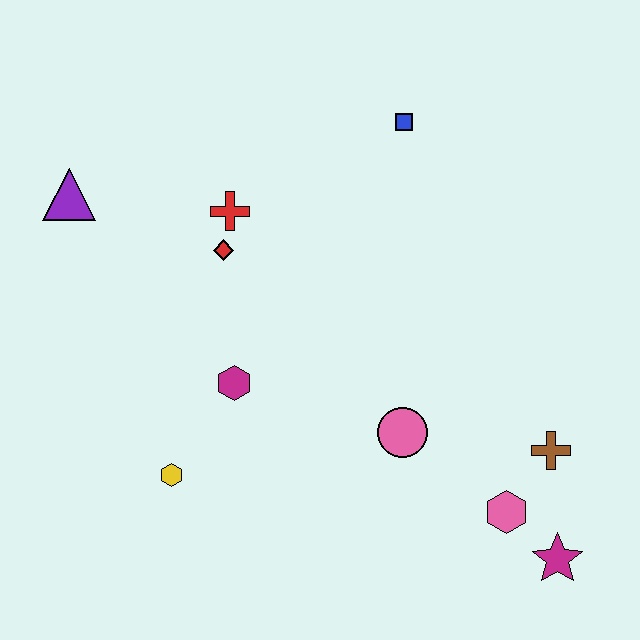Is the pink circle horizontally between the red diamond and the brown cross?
Yes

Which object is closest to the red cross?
The red diamond is closest to the red cross.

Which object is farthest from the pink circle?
The purple triangle is farthest from the pink circle.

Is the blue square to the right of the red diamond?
Yes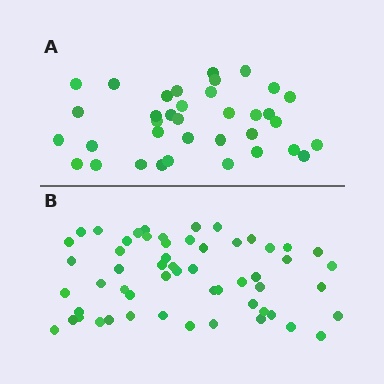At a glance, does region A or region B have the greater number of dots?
Region B (the bottom region) has more dots.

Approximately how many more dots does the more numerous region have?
Region B has approximately 20 more dots than region A.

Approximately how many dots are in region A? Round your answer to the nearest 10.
About 40 dots. (The exact count is 36, which rounds to 40.)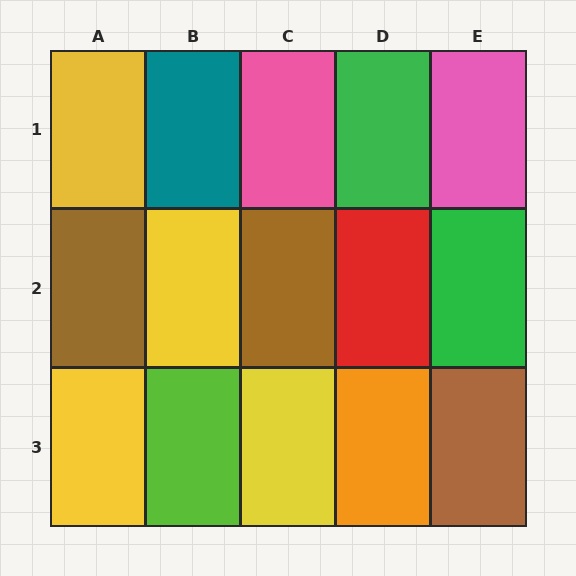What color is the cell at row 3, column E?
Brown.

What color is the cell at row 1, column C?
Pink.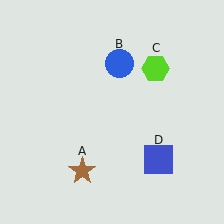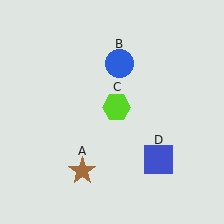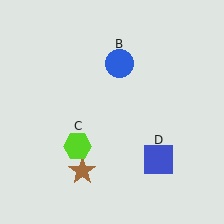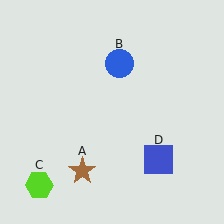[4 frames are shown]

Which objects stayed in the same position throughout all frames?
Brown star (object A) and blue circle (object B) and blue square (object D) remained stationary.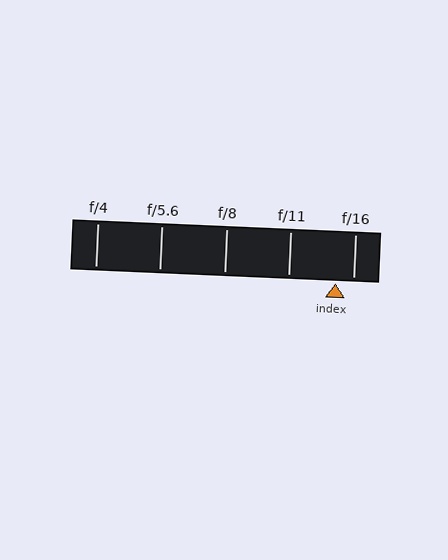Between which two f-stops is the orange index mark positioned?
The index mark is between f/11 and f/16.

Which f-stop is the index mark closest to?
The index mark is closest to f/16.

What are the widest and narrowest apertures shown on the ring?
The widest aperture shown is f/4 and the narrowest is f/16.